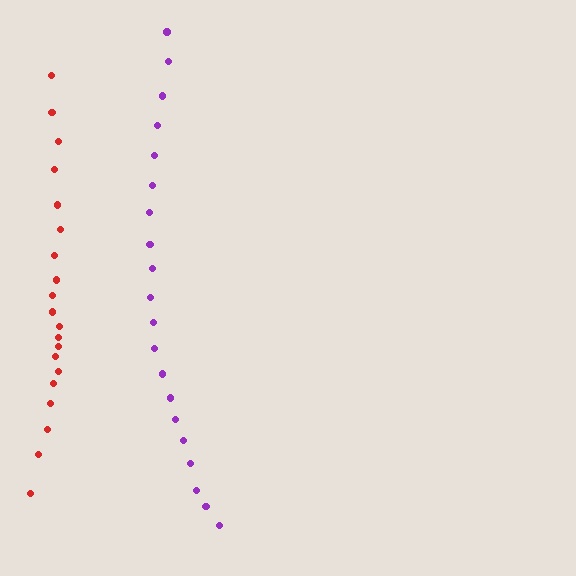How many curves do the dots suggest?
There are 2 distinct paths.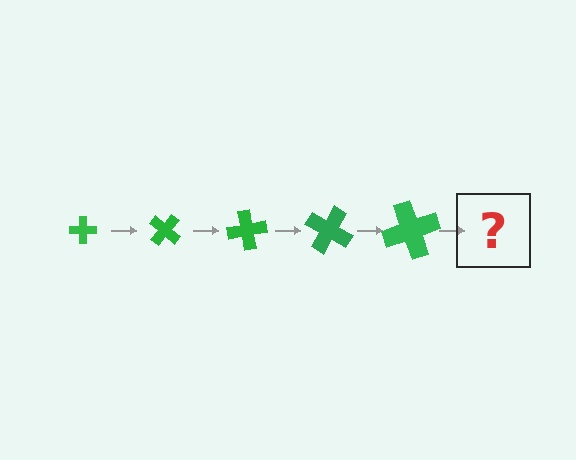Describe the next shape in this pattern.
It should be a cross, larger than the previous one and rotated 200 degrees from the start.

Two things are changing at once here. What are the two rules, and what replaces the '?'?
The two rules are that the cross grows larger each step and it rotates 40 degrees each step. The '?' should be a cross, larger than the previous one and rotated 200 degrees from the start.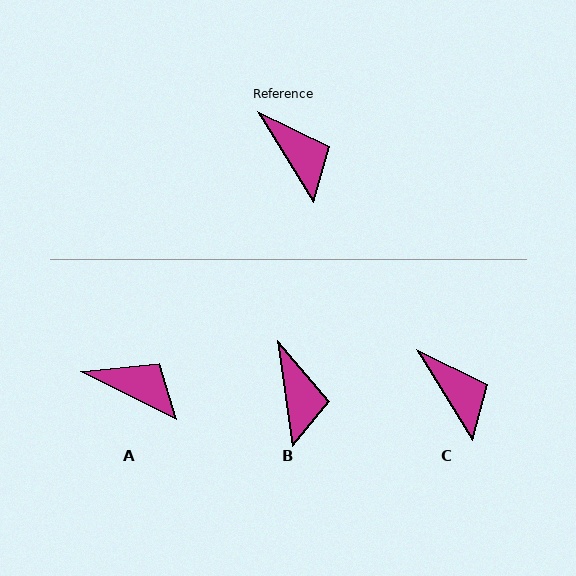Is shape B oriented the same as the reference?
No, it is off by about 24 degrees.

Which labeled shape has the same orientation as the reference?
C.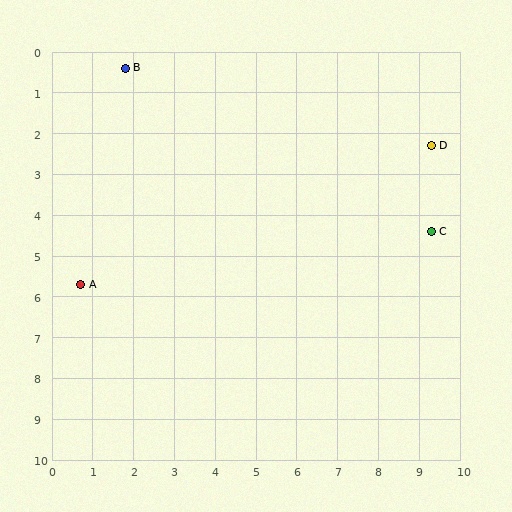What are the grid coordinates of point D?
Point D is at approximately (9.3, 2.3).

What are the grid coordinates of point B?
Point B is at approximately (1.8, 0.4).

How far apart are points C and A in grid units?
Points C and A are about 8.7 grid units apart.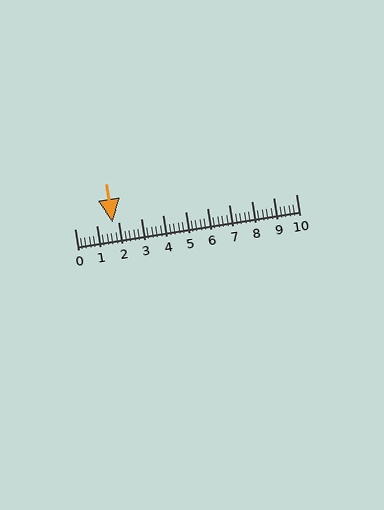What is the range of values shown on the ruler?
The ruler shows values from 0 to 10.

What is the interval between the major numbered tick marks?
The major tick marks are spaced 1 units apart.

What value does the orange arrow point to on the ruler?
The orange arrow points to approximately 1.7.